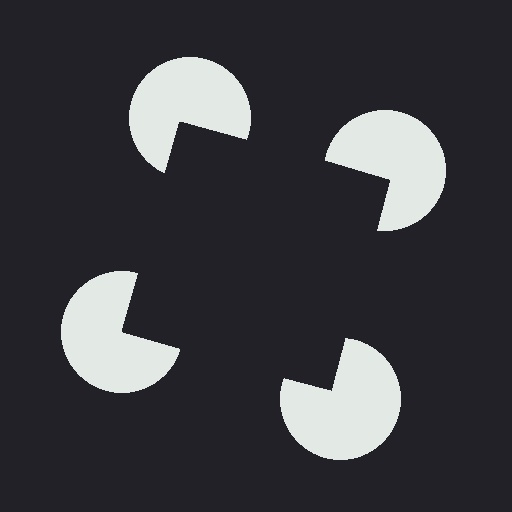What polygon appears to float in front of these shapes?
An illusory square — its edges are inferred from the aligned wedge cuts in the pac-man discs, not physically drawn.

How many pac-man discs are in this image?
There are 4 — one at each vertex of the illusory square.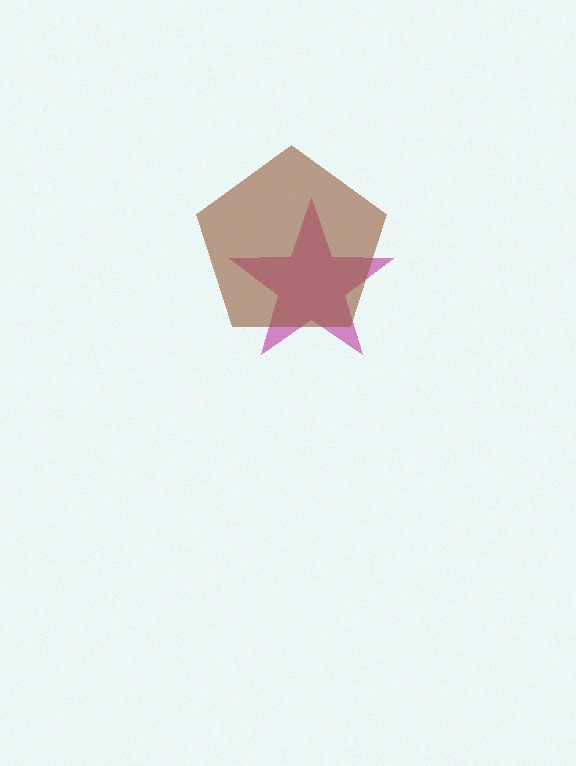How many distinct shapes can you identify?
There are 2 distinct shapes: a magenta star, a brown pentagon.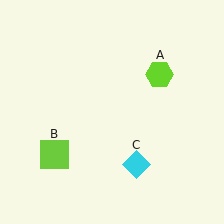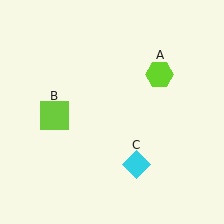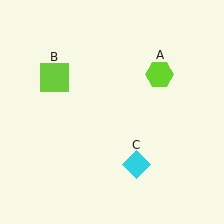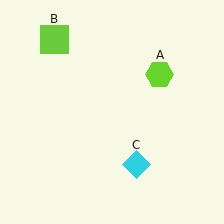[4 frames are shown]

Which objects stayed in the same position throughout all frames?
Lime hexagon (object A) and cyan diamond (object C) remained stationary.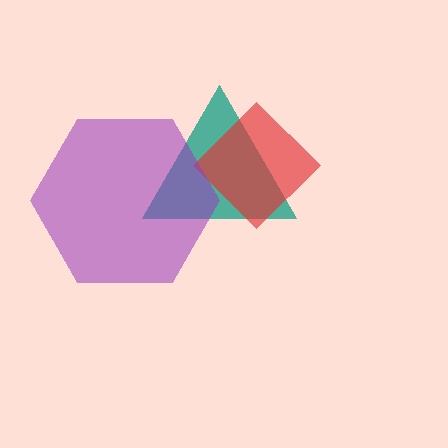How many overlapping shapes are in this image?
There are 3 overlapping shapes in the image.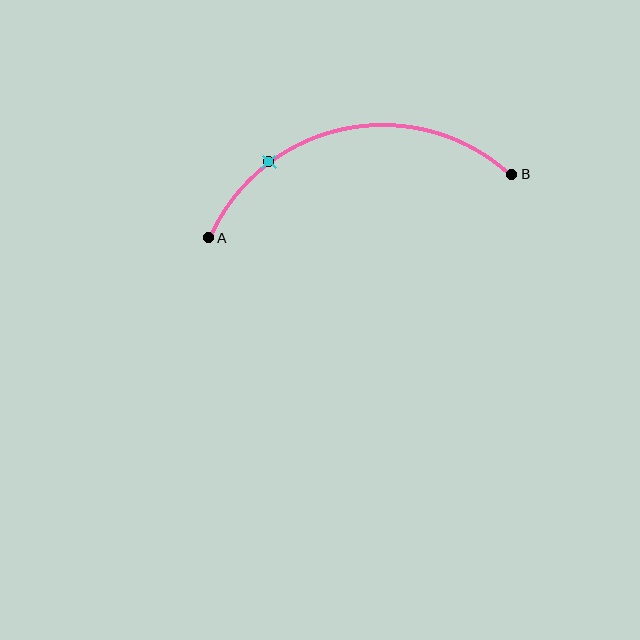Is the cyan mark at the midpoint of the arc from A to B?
No. The cyan mark lies on the arc but is closer to endpoint A. The arc midpoint would be at the point on the curve equidistant along the arc from both A and B.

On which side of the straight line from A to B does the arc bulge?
The arc bulges above the straight line connecting A and B.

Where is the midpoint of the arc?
The arc midpoint is the point on the curve farthest from the straight line joining A and B. It sits above that line.